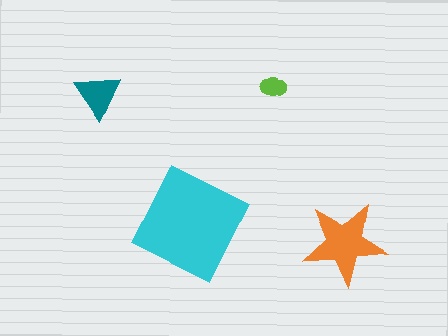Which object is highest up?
The lime ellipse is topmost.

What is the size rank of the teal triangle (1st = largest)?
3rd.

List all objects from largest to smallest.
The cyan diamond, the orange star, the teal triangle, the lime ellipse.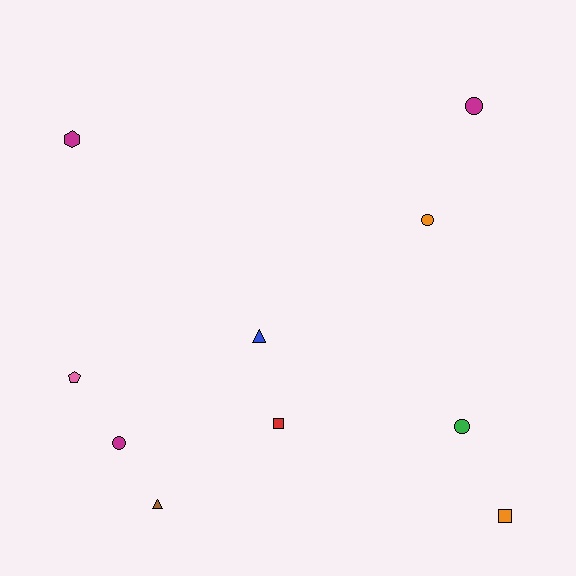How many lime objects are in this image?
There are no lime objects.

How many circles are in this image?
There are 4 circles.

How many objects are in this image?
There are 10 objects.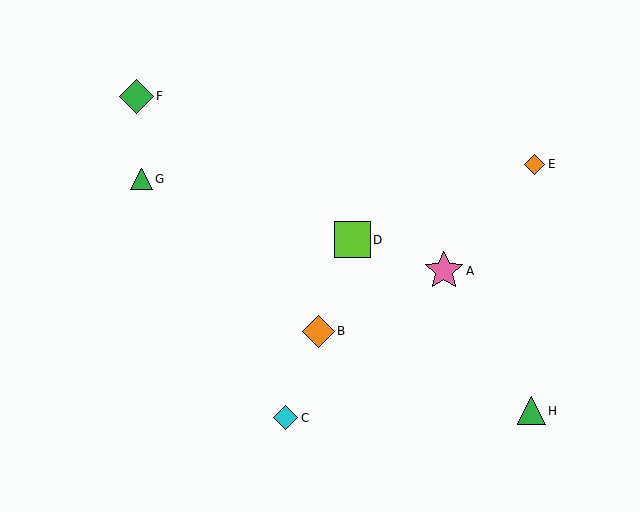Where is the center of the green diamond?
The center of the green diamond is at (136, 96).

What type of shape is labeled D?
Shape D is a lime square.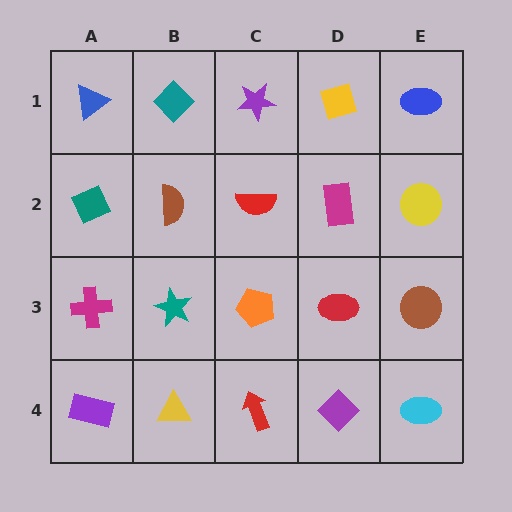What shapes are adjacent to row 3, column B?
A brown semicircle (row 2, column B), a yellow triangle (row 4, column B), a magenta cross (row 3, column A), an orange pentagon (row 3, column C).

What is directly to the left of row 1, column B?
A blue triangle.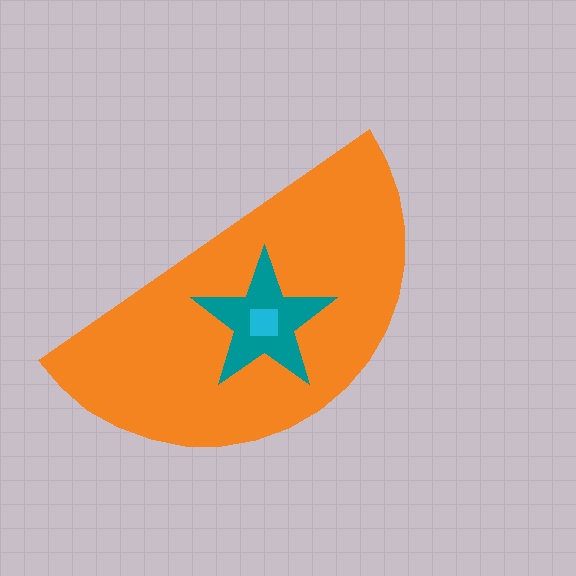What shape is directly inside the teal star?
The cyan square.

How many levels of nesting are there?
3.